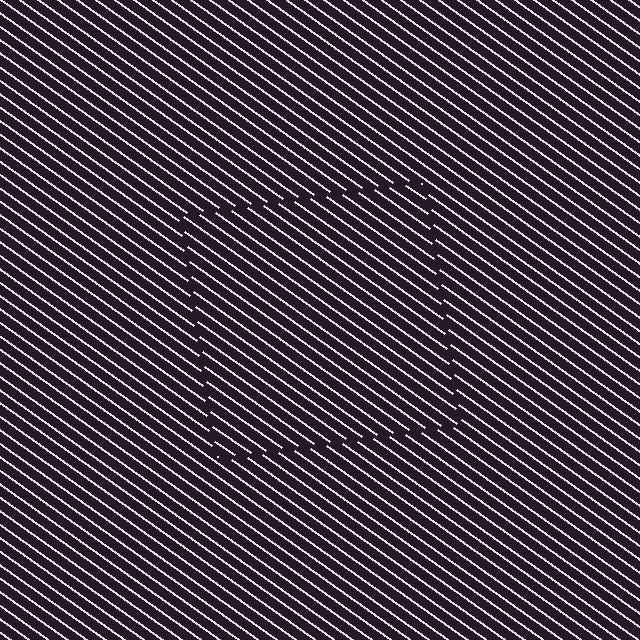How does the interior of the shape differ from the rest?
The interior of the shape contains the same grating, shifted by half a period — the contour is defined by the phase discontinuity where line-ends from the inner and outer gratings abut.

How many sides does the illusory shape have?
4 sides — the line-ends trace a square.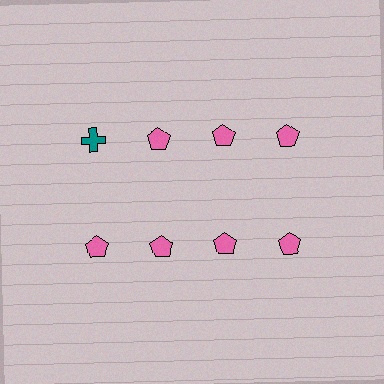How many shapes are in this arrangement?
There are 8 shapes arranged in a grid pattern.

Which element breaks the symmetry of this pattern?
The teal cross in the top row, leftmost column breaks the symmetry. All other shapes are pink pentagons.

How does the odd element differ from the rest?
It differs in both color (teal instead of pink) and shape (cross instead of pentagon).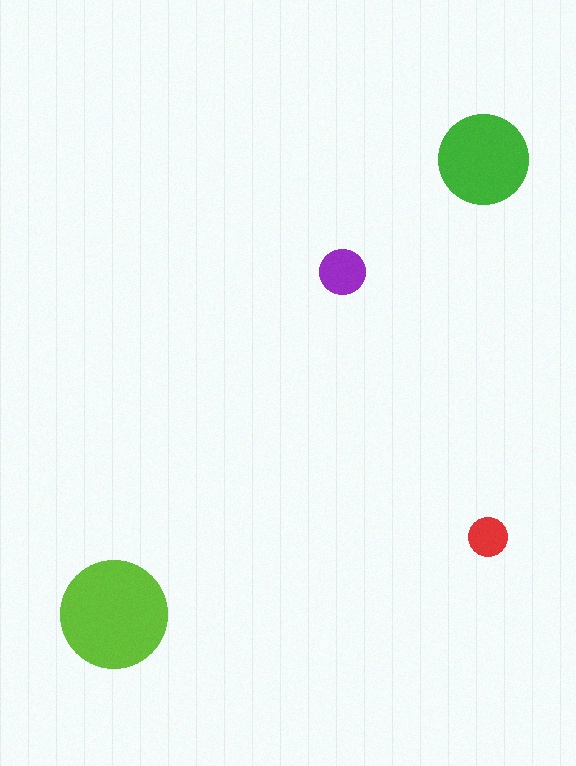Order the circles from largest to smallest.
the lime one, the green one, the purple one, the red one.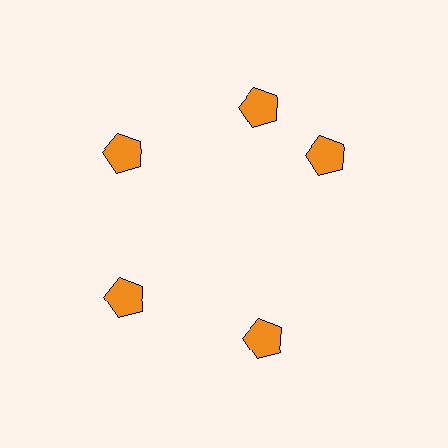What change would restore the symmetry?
The symmetry would be restored by rotating it back into even spacing with its neighbors so that all 5 pentagons sit at equal angles and equal distance from the center.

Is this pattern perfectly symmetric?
No. The 5 orange pentagons are arranged in a ring, but one element near the 3 o'clock position is rotated out of alignment along the ring, breaking the 5-fold rotational symmetry.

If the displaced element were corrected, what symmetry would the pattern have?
It would have 5-fold rotational symmetry — the pattern would map onto itself every 72 degrees.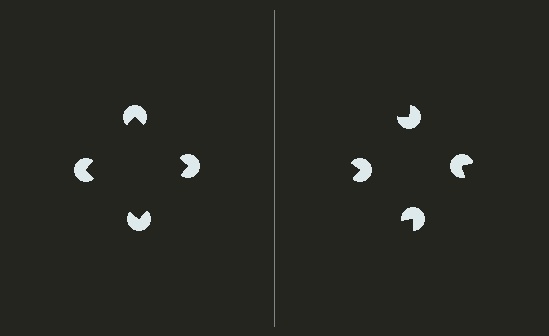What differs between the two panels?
The pac-man discs are positioned identically on both sides; only the wedge orientations differ. On the left they align to a square; on the right they are misaligned.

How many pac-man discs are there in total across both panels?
8 — 4 on each side.